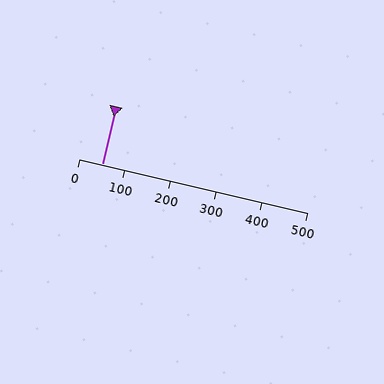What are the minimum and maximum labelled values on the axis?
The axis runs from 0 to 500.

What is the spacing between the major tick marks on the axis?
The major ticks are spaced 100 apart.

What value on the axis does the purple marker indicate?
The marker indicates approximately 50.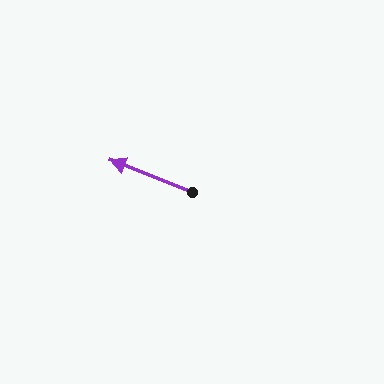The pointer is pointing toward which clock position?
Roughly 10 o'clock.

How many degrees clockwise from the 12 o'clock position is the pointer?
Approximately 291 degrees.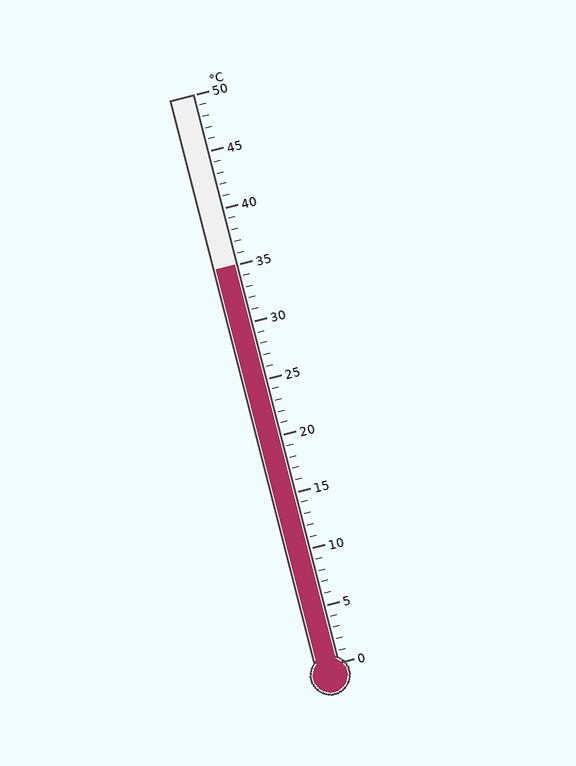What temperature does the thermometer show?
The thermometer shows approximately 35°C.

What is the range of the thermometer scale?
The thermometer scale ranges from 0°C to 50°C.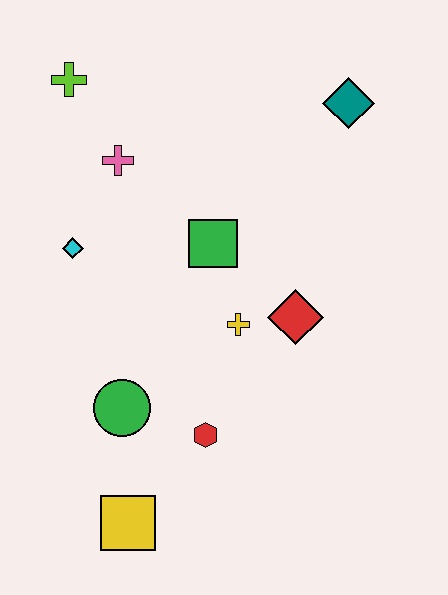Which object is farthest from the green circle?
The teal diamond is farthest from the green circle.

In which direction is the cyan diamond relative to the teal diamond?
The cyan diamond is to the left of the teal diamond.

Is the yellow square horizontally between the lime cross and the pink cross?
No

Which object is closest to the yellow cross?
The red diamond is closest to the yellow cross.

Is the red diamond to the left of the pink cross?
No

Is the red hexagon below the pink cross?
Yes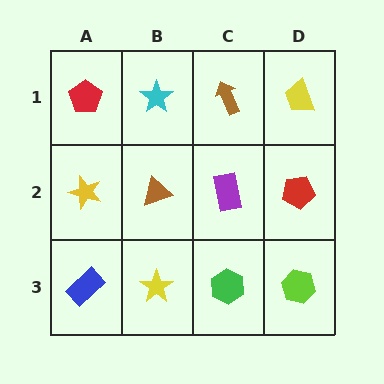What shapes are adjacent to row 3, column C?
A purple rectangle (row 2, column C), a yellow star (row 3, column B), a lime hexagon (row 3, column D).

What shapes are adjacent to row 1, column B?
A brown triangle (row 2, column B), a red pentagon (row 1, column A), a brown arrow (row 1, column C).